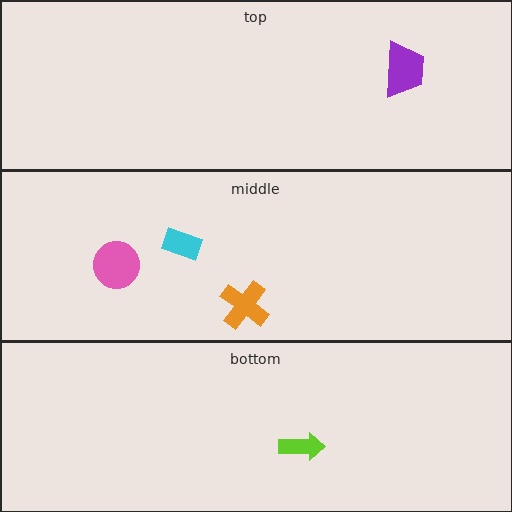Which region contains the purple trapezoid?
The top region.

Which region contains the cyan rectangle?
The middle region.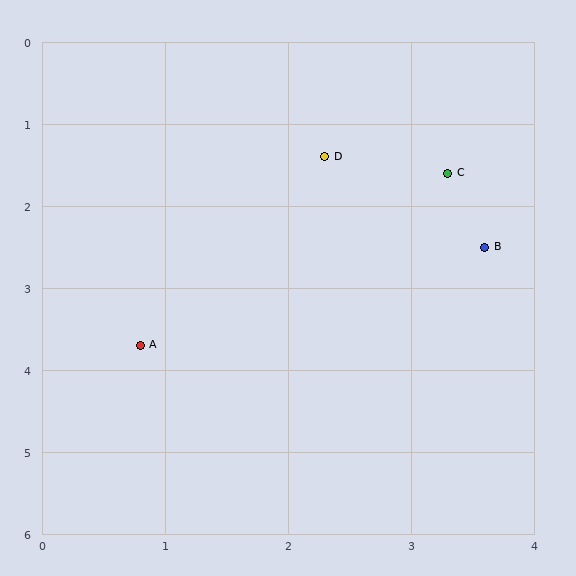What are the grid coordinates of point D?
Point D is at approximately (2.3, 1.4).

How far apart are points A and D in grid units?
Points A and D are about 2.7 grid units apart.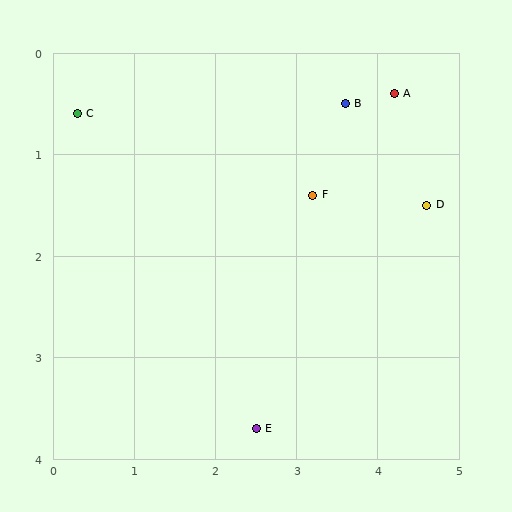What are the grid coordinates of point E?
Point E is at approximately (2.5, 3.7).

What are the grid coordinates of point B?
Point B is at approximately (3.6, 0.5).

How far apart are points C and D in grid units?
Points C and D are about 4.4 grid units apart.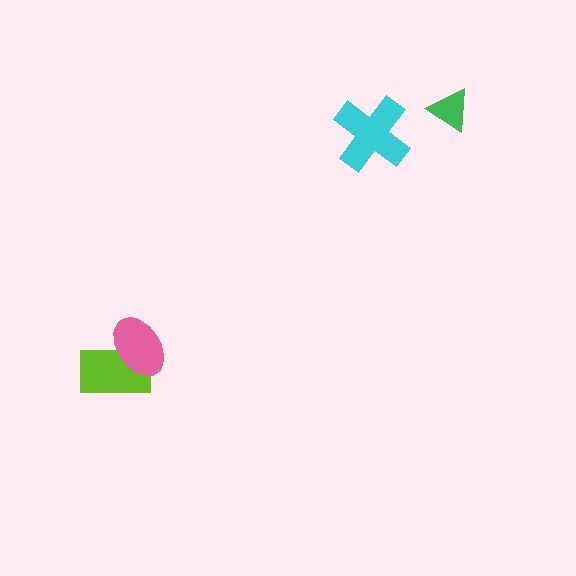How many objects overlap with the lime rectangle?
1 object overlaps with the lime rectangle.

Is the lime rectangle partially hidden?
Yes, it is partially covered by another shape.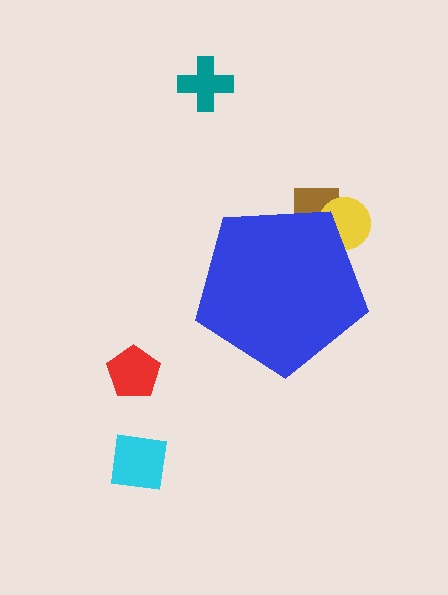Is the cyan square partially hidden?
No, the cyan square is fully visible.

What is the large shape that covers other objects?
A blue pentagon.